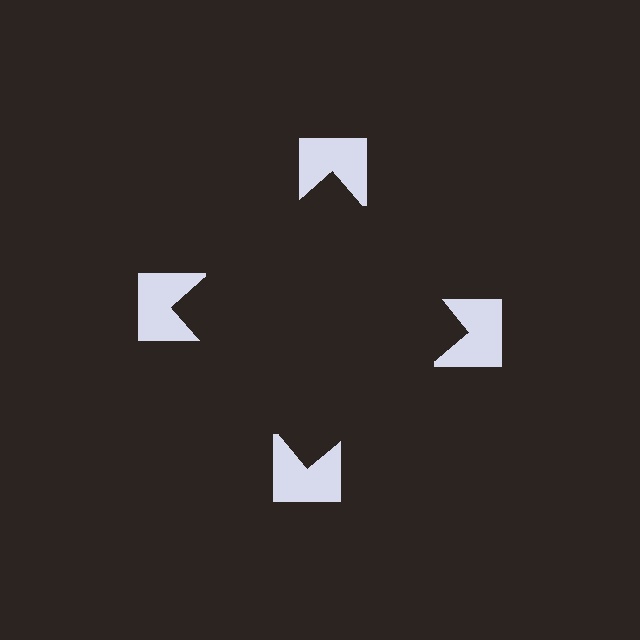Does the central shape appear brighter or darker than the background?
It typically appears slightly darker than the background, even though no actual brightness change is drawn.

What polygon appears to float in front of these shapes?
An illusory square — its edges are inferred from the aligned wedge cuts in the notched squares, not physically drawn.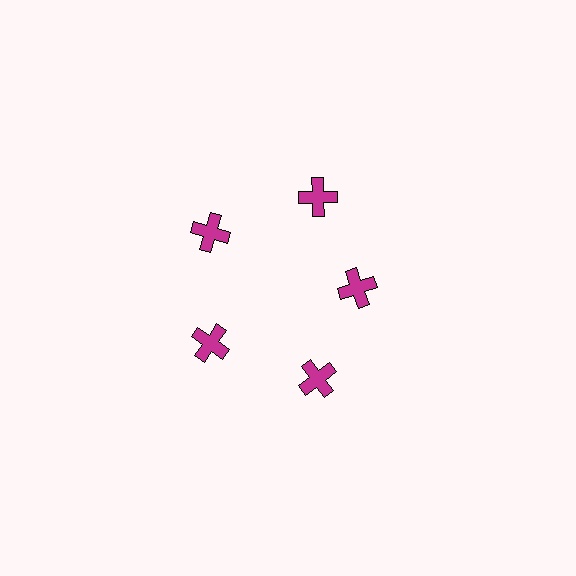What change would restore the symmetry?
The symmetry would be restored by moving it outward, back onto the ring so that all 5 crosses sit at equal angles and equal distance from the center.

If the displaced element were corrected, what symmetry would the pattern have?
It would have 5-fold rotational symmetry — the pattern would map onto itself every 72 degrees.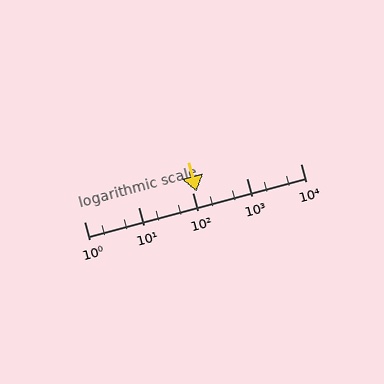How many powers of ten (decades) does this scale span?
The scale spans 4 decades, from 1 to 10000.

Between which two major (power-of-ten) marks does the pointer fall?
The pointer is between 100 and 1000.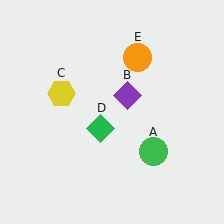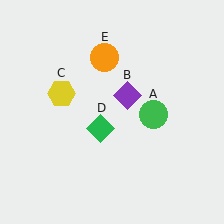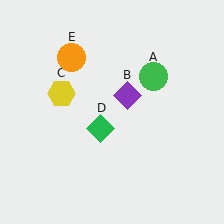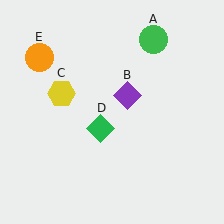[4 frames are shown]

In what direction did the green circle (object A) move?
The green circle (object A) moved up.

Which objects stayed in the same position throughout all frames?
Purple diamond (object B) and yellow hexagon (object C) and green diamond (object D) remained stationary.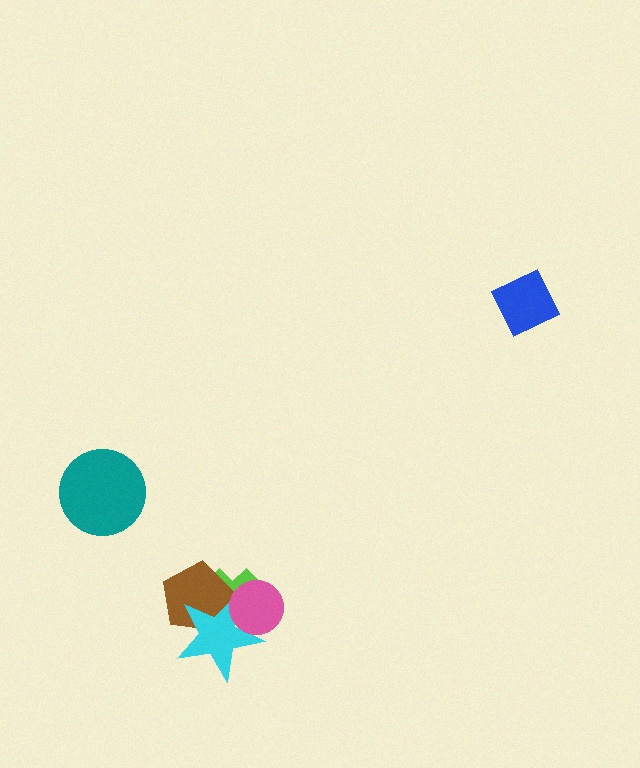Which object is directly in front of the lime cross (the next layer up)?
The brown pentagon is directly in front of the lime cross.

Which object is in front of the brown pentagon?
The cyan star is in front of the brown pentagon.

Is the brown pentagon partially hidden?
Yes, it is partially covered by another shape.